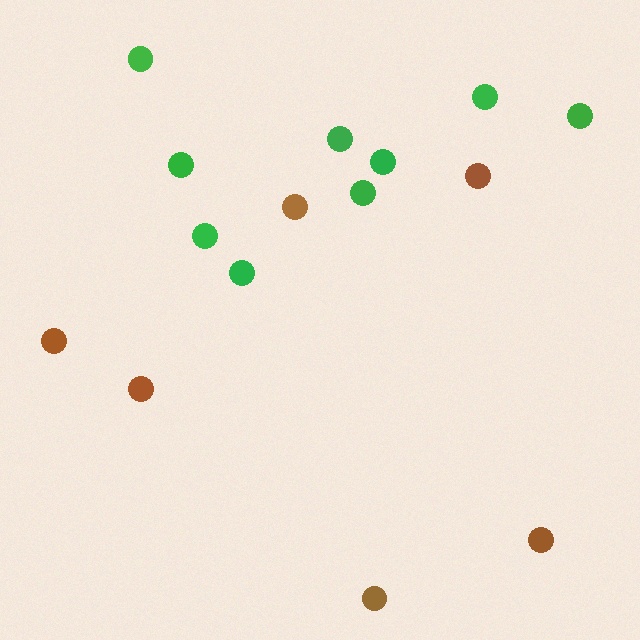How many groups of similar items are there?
There are 2 groups: one group of brown circles (6) and one group of green circles (9).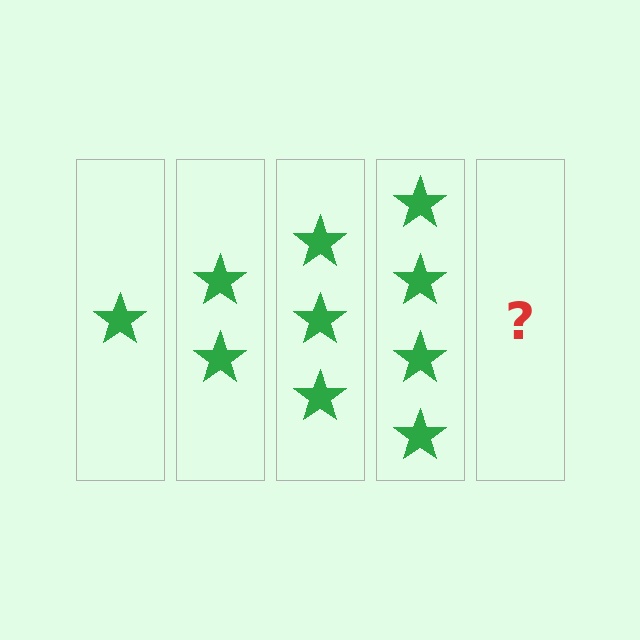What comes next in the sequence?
The next element should be 5 stars.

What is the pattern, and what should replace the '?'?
The pattern is that each step adds one more star. The '?' should be 5 stars.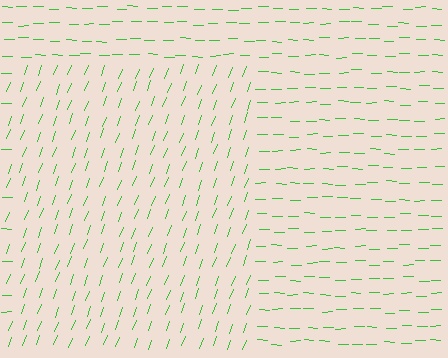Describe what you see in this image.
The image is filled with small green line segments. A rectangle region in the image has lines oriented differently from the surrounding lines, creating a visible texture boundary.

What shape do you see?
I see a rectangle.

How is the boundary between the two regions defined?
The boundary is defined purely by a change in line orientation (approximately 70 degrees difference). All lines are the same color and thickness.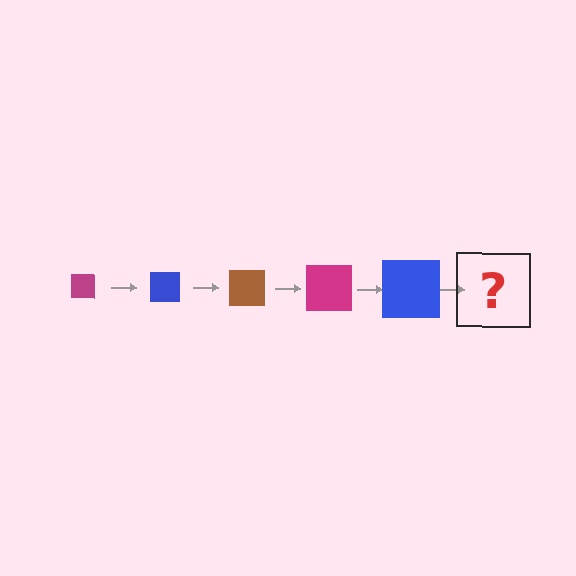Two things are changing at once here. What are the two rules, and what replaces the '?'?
The two rules are that the square grows larger each step and the color cycles through magenta, blue, and brown. The '?' should be a brown square, larger than the previous one.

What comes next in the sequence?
The next element should be a brown square, larger than the previous one.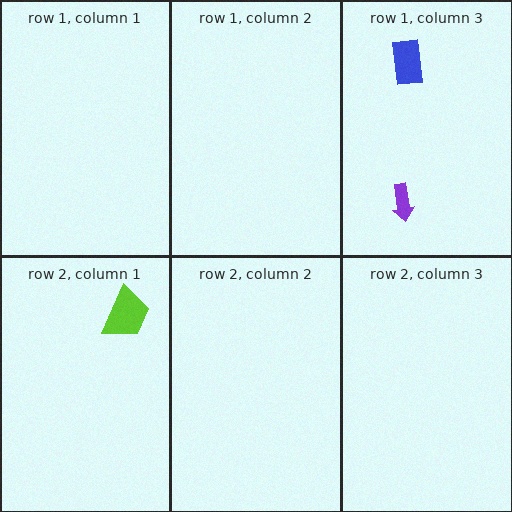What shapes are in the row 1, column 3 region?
The blue rectangle, the purple arrow.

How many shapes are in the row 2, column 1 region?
1.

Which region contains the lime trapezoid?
The row 2, column 1 region.